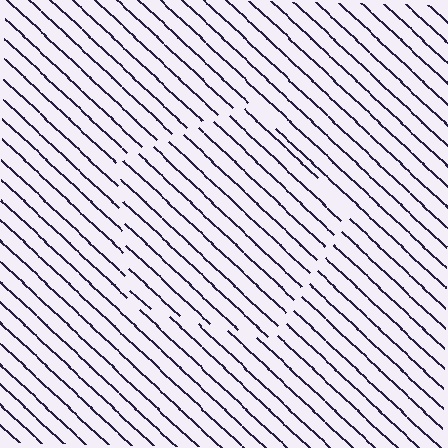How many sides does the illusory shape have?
5 sides — the line-ends trace a pentagon.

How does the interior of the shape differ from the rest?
The interior of the shape contains the same grating, shifted by half a period — the contour is defined by the phase discontinuity where line-ends from the inner and outer gratings abut.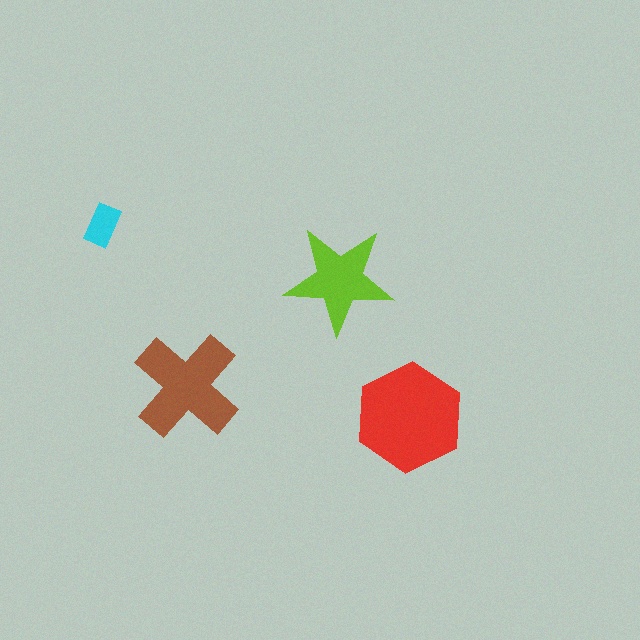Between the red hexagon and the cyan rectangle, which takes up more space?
The red hexagon.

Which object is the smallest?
The cyan rectangle.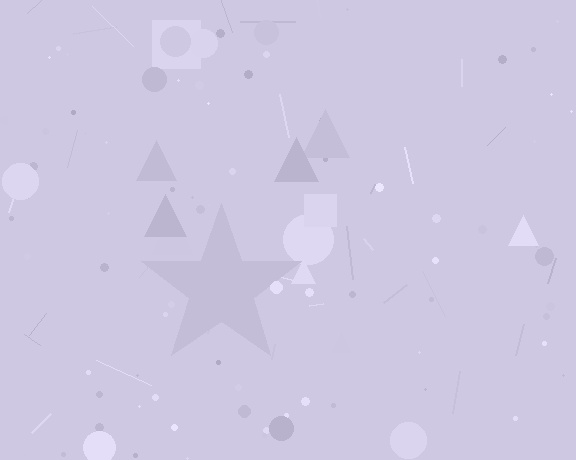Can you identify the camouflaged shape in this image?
The camouflaged shape is a star.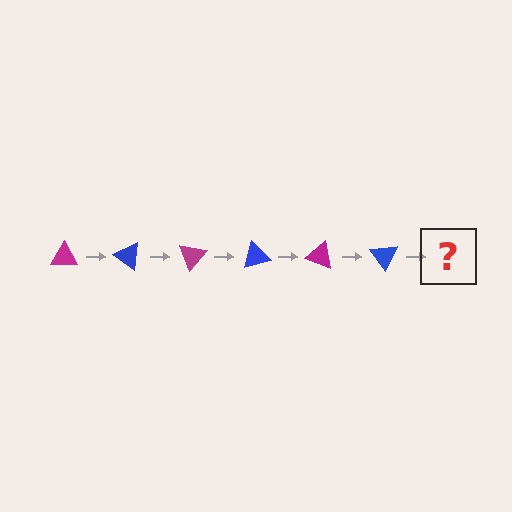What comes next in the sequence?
The next element should be a magenta triangle, rotated 210 degrees from the start.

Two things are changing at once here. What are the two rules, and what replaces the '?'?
The two rules are that it rotates 35 degrees each step and the color cycles through magenta and blue. The '?' should be a magenta triangle, rotated 210 degrees from the start.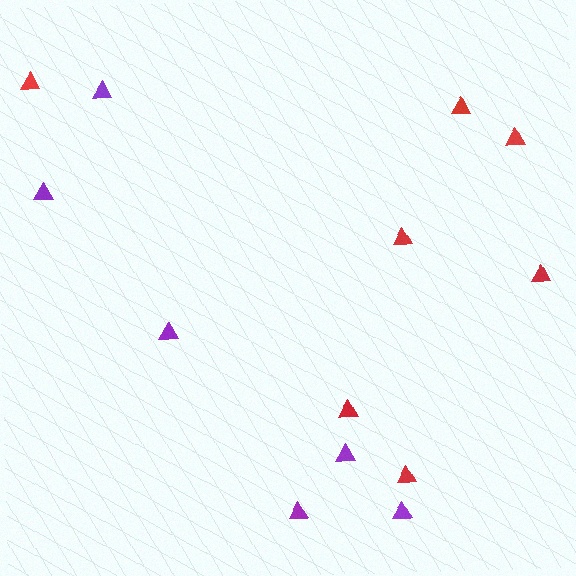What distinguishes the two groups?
There are 2 groups: one group of red triangles (7) and one group of purple triangles (6).